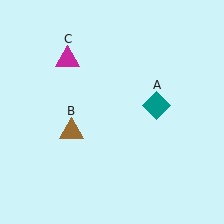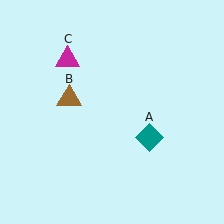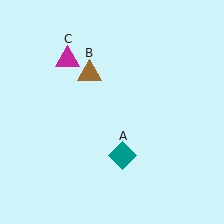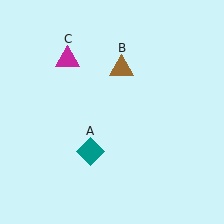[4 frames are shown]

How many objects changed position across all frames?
2 objects changed position: teal diamond (object A), brown triangle (object B).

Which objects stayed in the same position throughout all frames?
Magenta triangle (object C) remained stationary.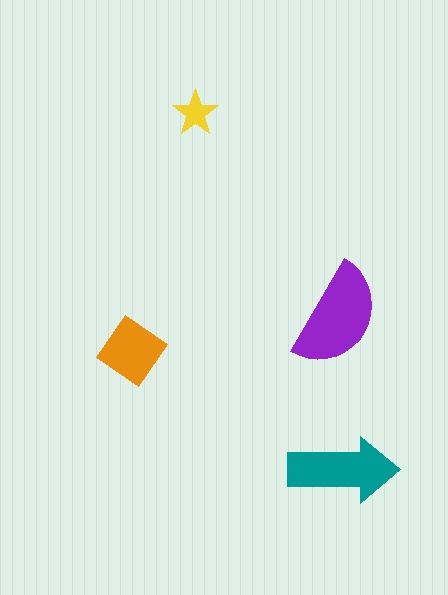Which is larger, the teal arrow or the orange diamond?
The teal arrow.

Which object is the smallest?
The yellow star.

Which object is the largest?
The purple semicircle.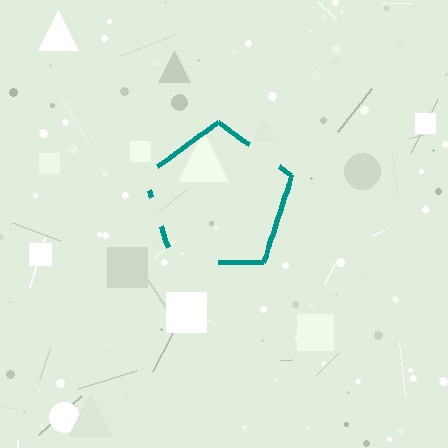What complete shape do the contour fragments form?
The contour fragments form a pentagon.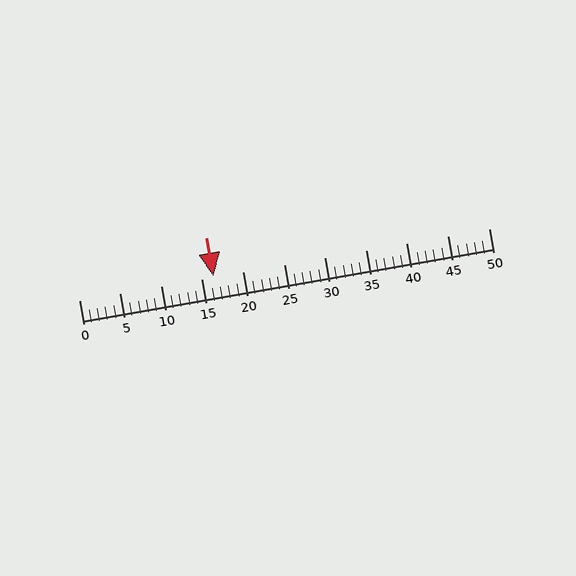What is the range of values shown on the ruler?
The ruler shows values from 0 to 50.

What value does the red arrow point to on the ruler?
The red arrow points to approximately 16.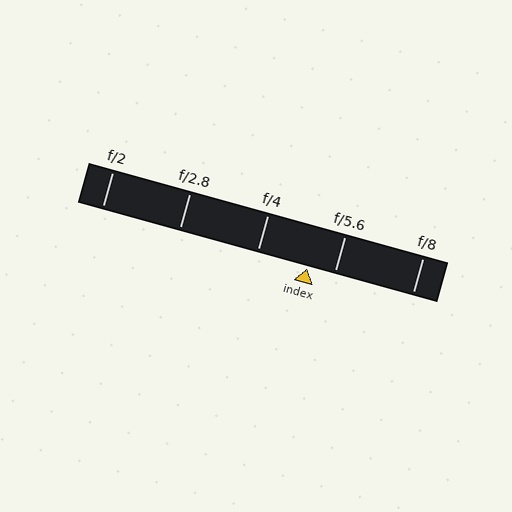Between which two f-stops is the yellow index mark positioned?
The index mark is between f/4 and f/5.6.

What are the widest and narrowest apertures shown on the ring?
The widest aperture shown is f/2 and the narrowest is f/8.